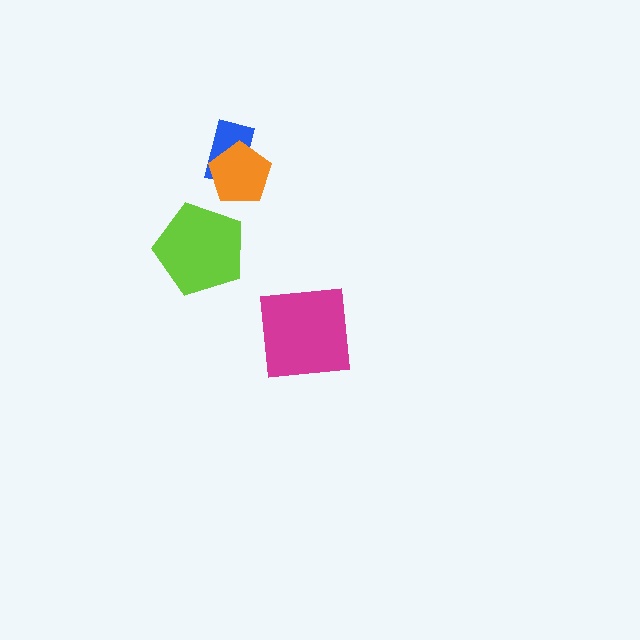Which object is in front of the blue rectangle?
The orange pentagon is in front of the blue rectangle.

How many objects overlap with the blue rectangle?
1 object overlaps with the blue rectangle.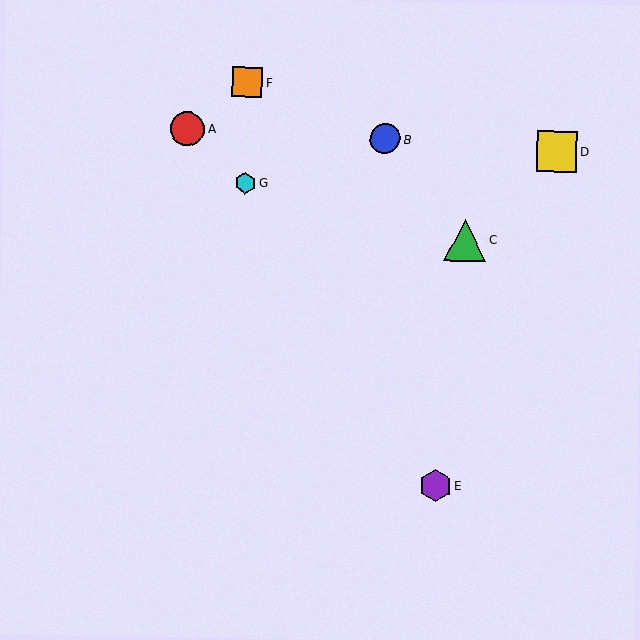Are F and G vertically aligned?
Yes, both are at x≈247.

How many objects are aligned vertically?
2 objects (F, G) are aligned vertically.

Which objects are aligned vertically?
Objects F, G are aligned vertically.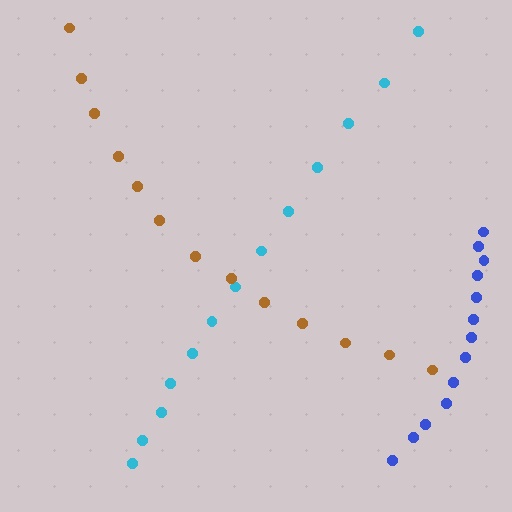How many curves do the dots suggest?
There are 3 distinct paths.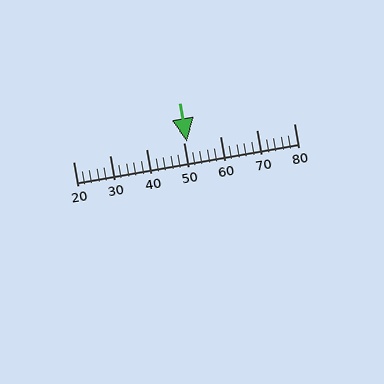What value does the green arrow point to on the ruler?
The green arrow points to approximately 51.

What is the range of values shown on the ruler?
The ruler shows values from 20 to 80.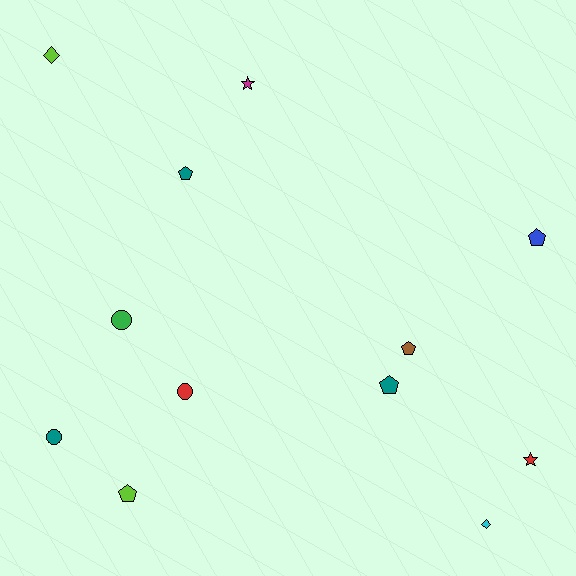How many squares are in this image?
There are no squares.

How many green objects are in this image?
There is 1 green object.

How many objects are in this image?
There are 12 objects.